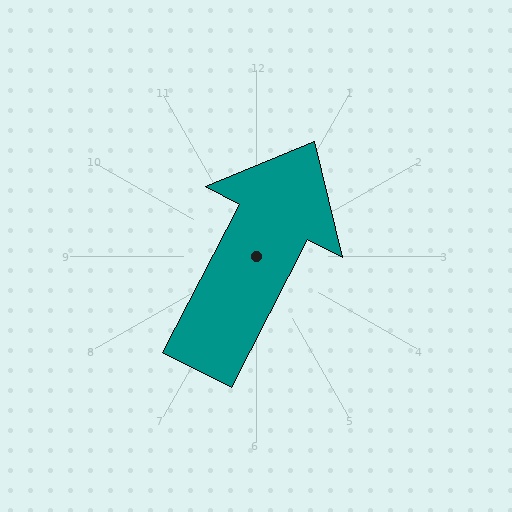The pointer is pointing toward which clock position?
Roughly 1 o'clock.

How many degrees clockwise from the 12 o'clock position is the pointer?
Approximately 27 degrees.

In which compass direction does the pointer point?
Northeast.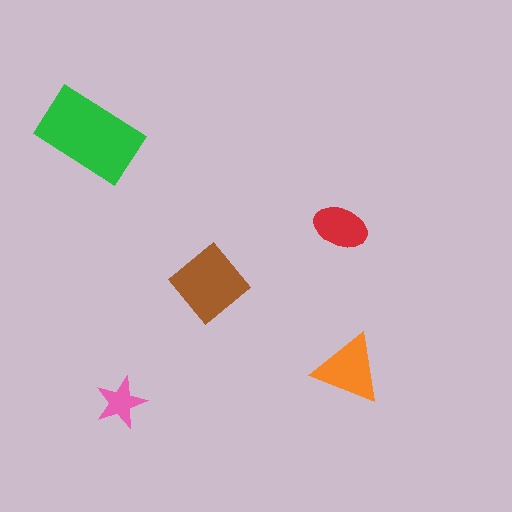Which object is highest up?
The green rectangle is topmost.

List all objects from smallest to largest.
The pink star, the red ellipse, the orange triangle, the brown diamond, the green rectangle.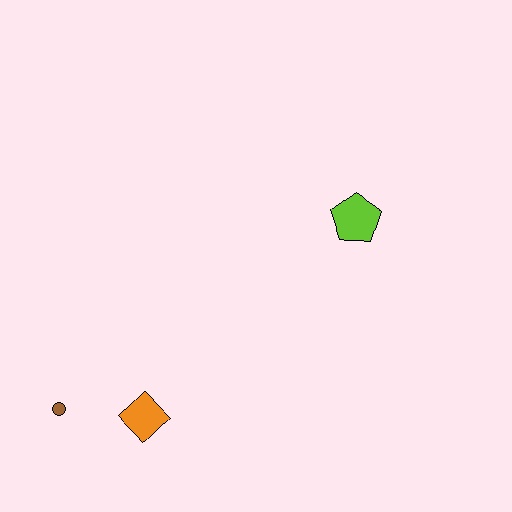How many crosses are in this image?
There are no crosses.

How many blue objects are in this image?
There are no blue objects.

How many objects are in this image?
There are 3 objects.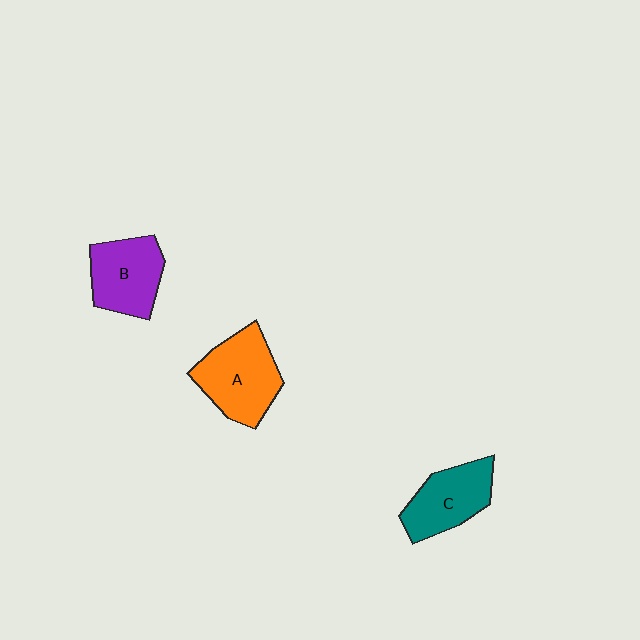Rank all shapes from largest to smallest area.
From largest to smallest: A (orange), B (purple), C (teal).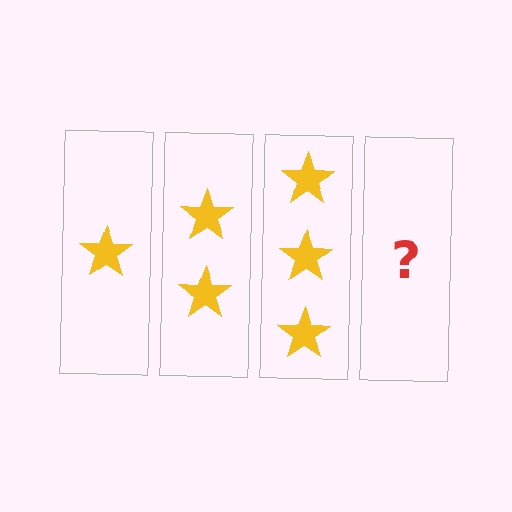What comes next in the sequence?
The next element should be 4 stars.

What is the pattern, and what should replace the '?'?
The pattern is that each step adds one more star. The '?' should be 4 stars.